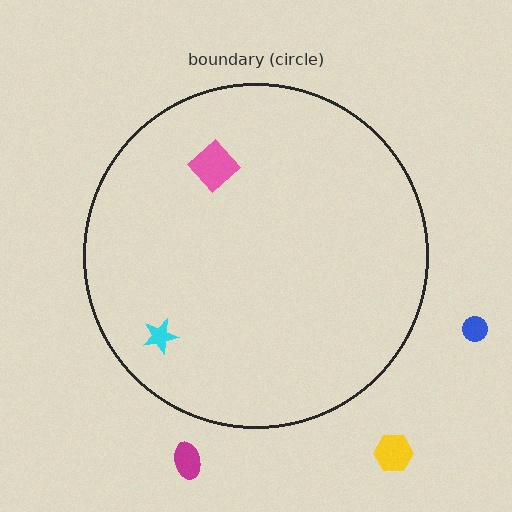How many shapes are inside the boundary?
2 inside, 3 outside.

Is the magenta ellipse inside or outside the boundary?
Outside.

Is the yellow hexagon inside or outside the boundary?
Outside.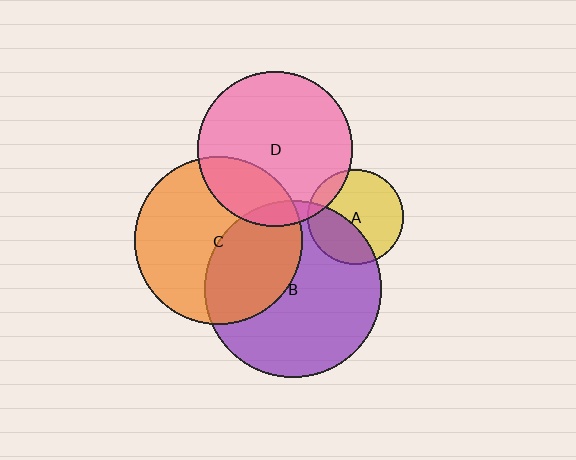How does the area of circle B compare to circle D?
Approximately 1.3 times.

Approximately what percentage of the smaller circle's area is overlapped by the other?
Approximately 10%.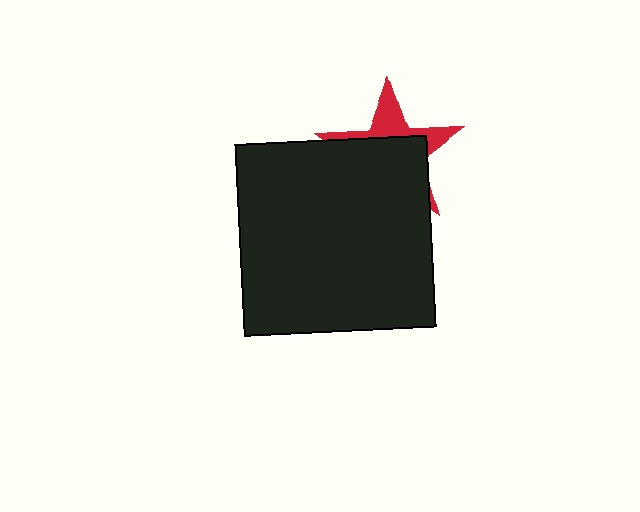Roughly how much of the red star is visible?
A small part of it is visible (roughly 32%).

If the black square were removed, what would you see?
You would see the complete red star.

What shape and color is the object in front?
The object in front is a black square.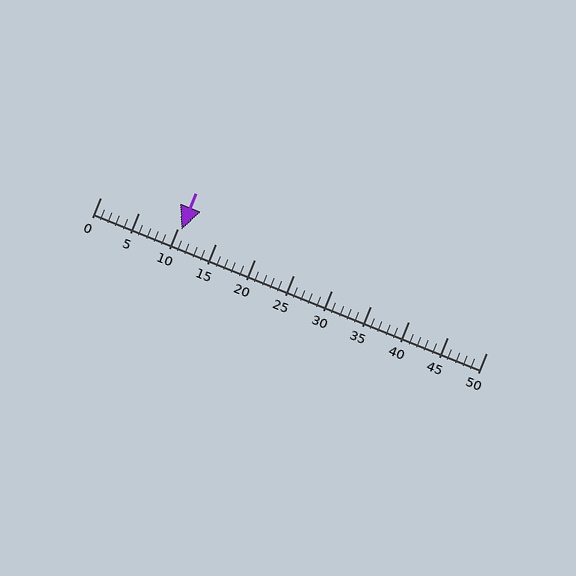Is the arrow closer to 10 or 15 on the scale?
The arrow is closer to 10.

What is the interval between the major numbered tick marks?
The major tick marks are spaced 5 units apart.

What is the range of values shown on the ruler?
The ruler shows values from 0 to 50.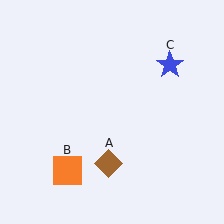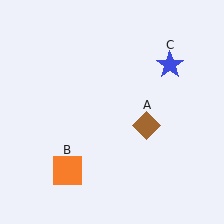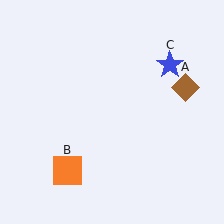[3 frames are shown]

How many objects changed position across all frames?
1 object changed position: brown diamond (object A).